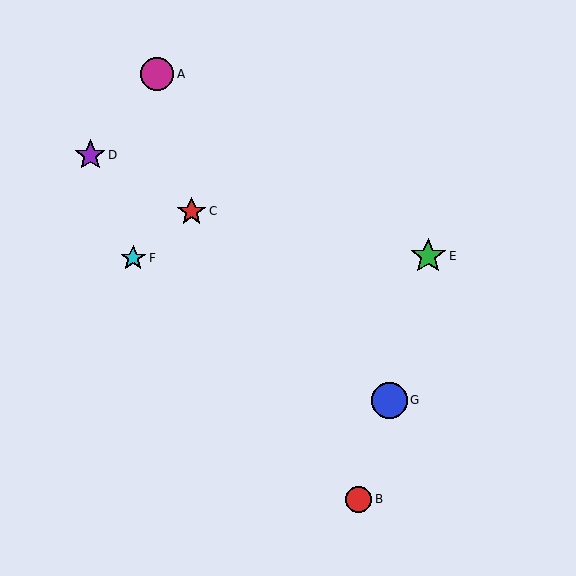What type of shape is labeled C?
Shape C is a red star.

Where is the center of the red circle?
The center of the red circle is at (359, 499).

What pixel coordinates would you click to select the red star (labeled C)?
Click at (191, 211) to select the red star C.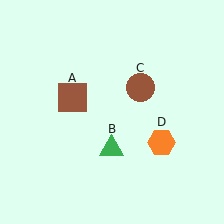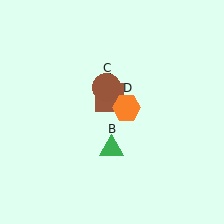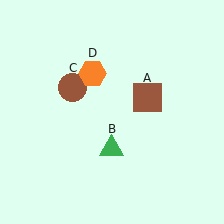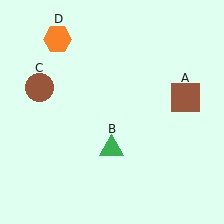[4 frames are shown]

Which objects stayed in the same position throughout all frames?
Green triangle (object B) remained stationary.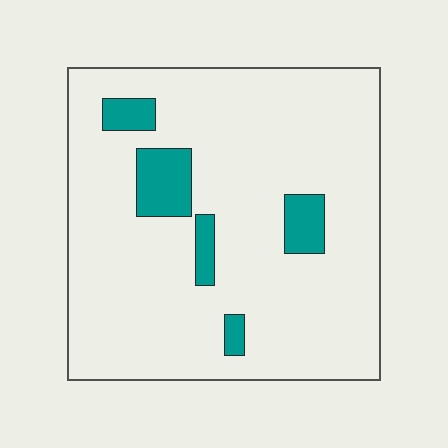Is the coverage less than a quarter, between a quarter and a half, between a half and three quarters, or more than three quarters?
Less than a quarter.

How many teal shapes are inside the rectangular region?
5.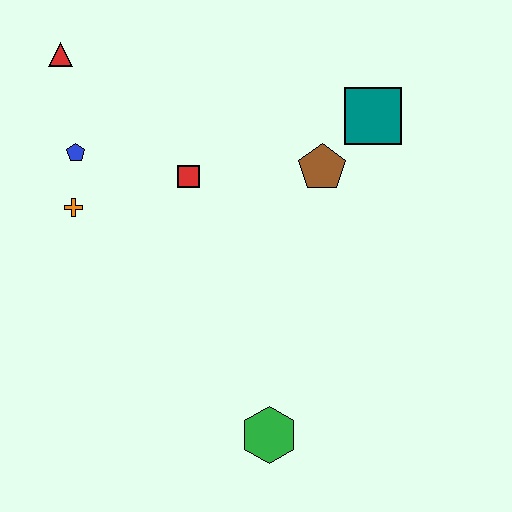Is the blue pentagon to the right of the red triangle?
Yes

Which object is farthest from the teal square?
The green hexagon is farthest from the teal square.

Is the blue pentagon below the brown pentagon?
No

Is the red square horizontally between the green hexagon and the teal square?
No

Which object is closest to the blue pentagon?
The orange cross is closest to the blue pentagon.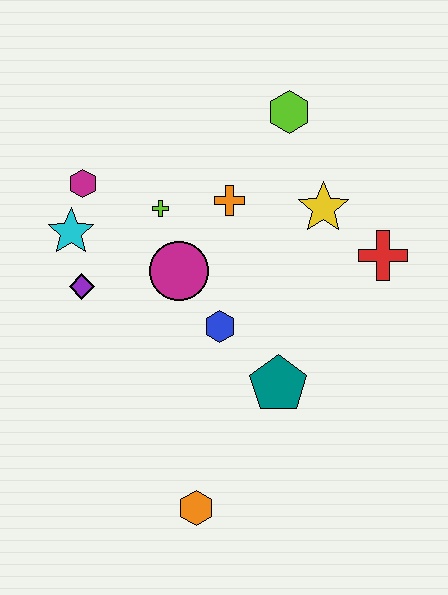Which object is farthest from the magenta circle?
The orange hexagon is farthest from the magenta circle.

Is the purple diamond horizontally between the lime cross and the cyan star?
Yes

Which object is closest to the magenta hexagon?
The cyan star is closest to the magenta hexagon.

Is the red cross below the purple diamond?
No